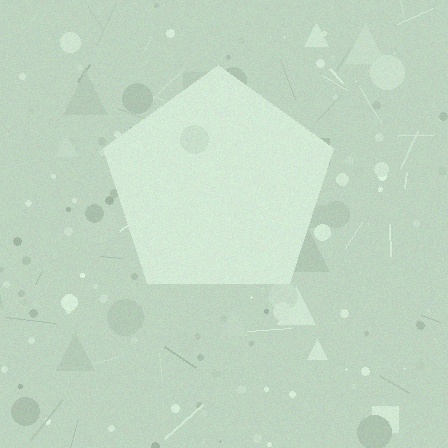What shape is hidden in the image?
A pentagon is hidden in the image.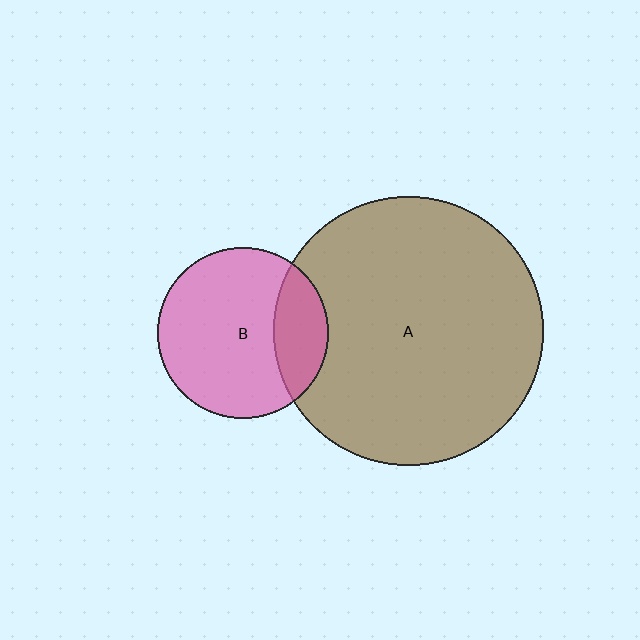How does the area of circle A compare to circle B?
Approximately 2.5 times.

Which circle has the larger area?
Circle A (brown).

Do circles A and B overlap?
Yes.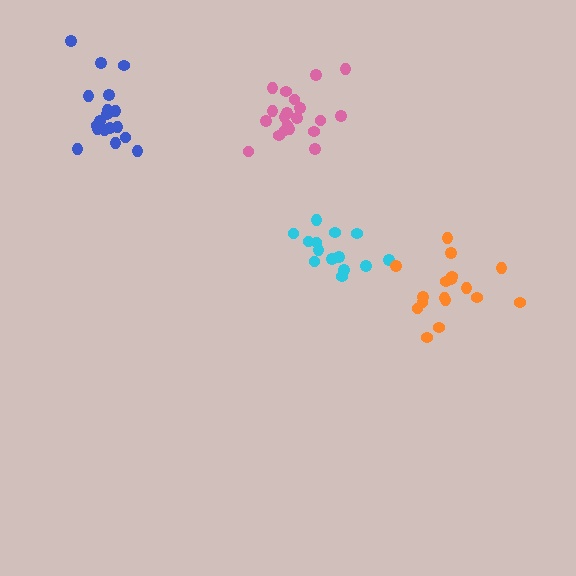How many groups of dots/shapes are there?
There are 4 groups.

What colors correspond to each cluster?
The clusters are colored: cyan, blue, orange, pink.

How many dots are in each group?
Group 1: 14 dots, Group 2: 18 dots, Group 3: 17 dots, Group 4: 20 dots (69 total).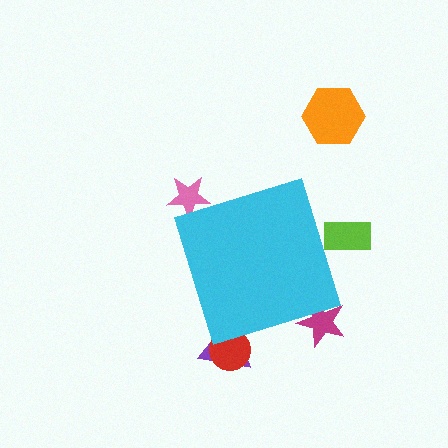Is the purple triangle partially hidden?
Yes, the purple triangle is partially hidden behind the cyan diamond.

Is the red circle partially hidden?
Yes, the red circle is partially hidden behind the cyan diamond.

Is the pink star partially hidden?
Yes, the pink star is partially hidden behind the cyan diamond.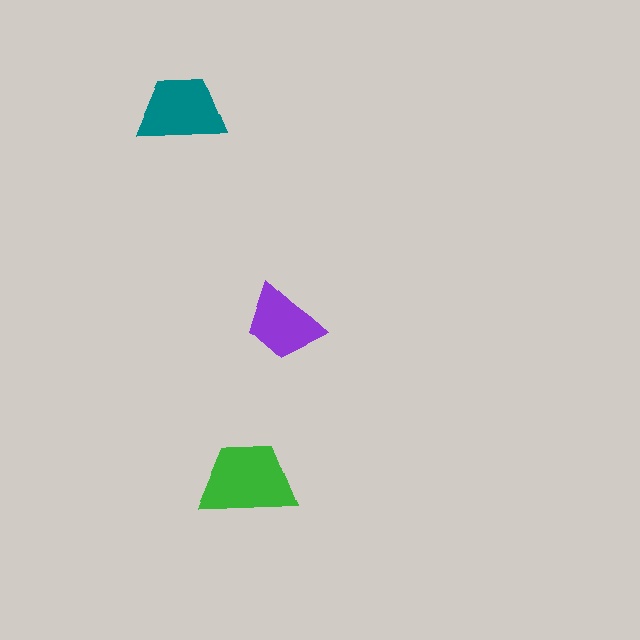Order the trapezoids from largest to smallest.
the green one, the teal one, the purple one.